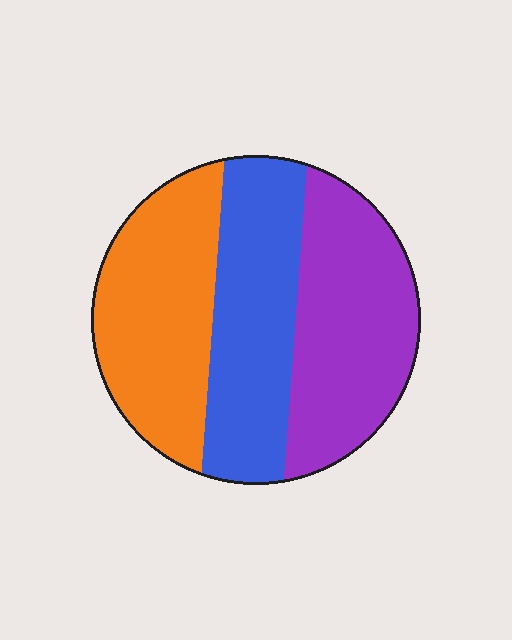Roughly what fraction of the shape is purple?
Purple takes up about one third (1/3) of the shape.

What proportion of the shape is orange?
Orange covers about 35% of the shape.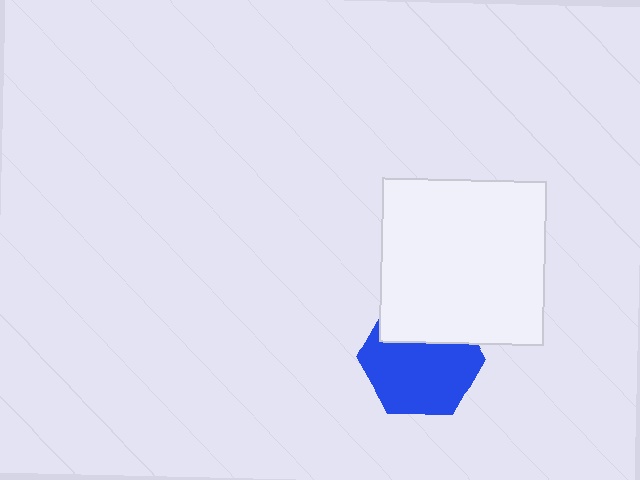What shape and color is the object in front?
The object in front is a white square.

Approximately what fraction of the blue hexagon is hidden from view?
Roughly 33% of the blue hexagon is hidden behind the white square.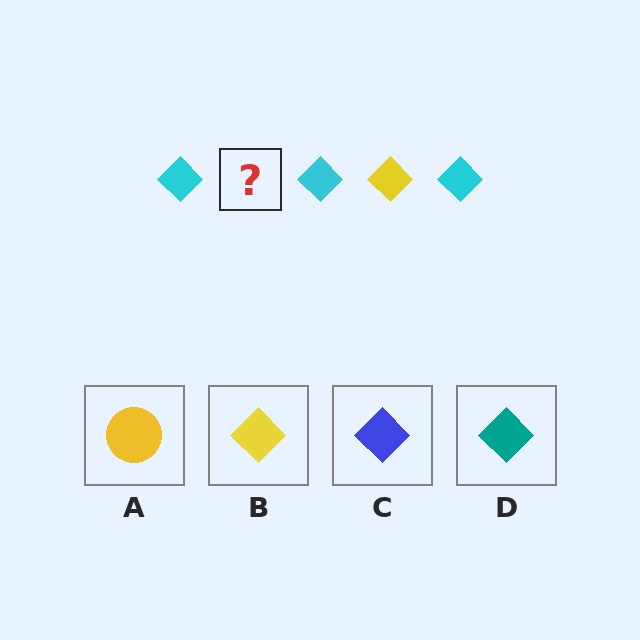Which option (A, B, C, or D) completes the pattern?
B.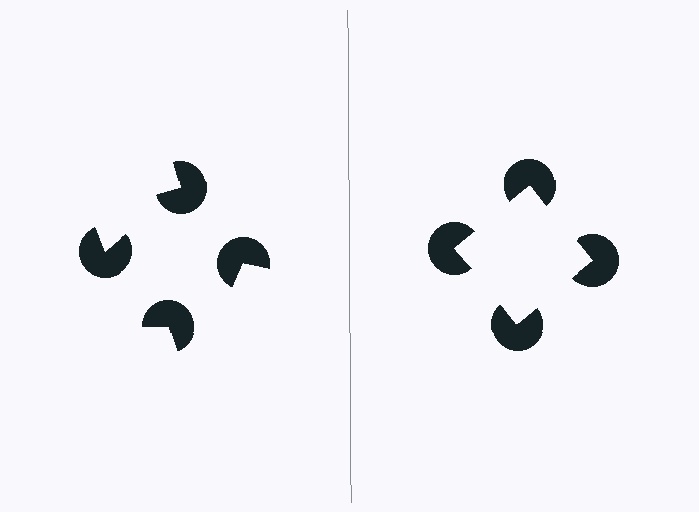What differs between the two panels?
The pac-man discs are positioned identically on both sides; only the wedge orientations differ. On the right they align to a square; on the left they are misaligned.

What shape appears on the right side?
An illusory square.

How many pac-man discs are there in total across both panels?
8 — 4 on each side.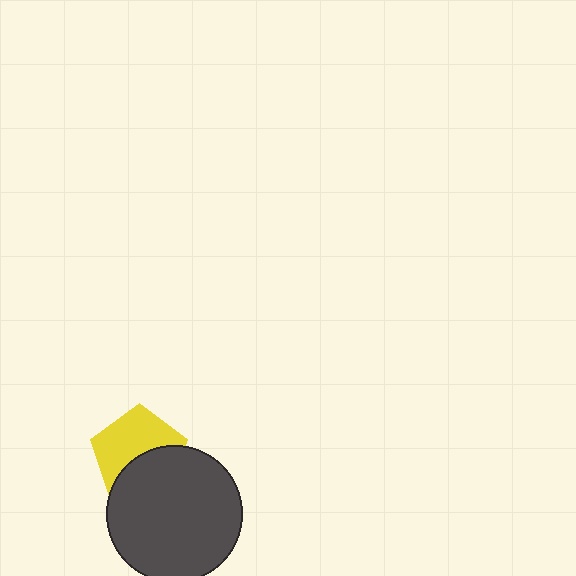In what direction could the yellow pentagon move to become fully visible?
The yellow pentagon could move up. That would shift it out from behind the dark gray circle entirely.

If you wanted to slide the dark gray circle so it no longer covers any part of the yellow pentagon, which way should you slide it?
Slide it down — that is the most direct way to separate the two shapes.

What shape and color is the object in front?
The object in front is a dark gray circle.